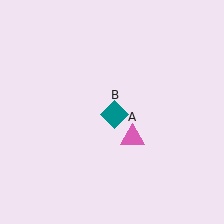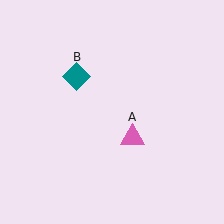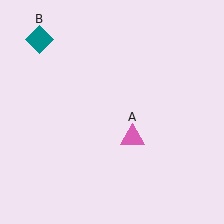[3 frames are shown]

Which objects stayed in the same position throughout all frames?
Pink triangle (object A) remained stationary.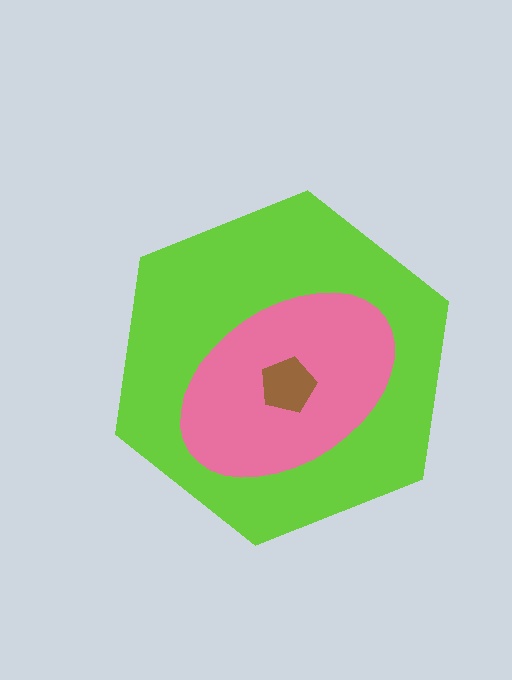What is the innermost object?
The brown pentagon.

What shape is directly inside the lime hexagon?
The pink ellipse.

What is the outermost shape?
The lime hexagon.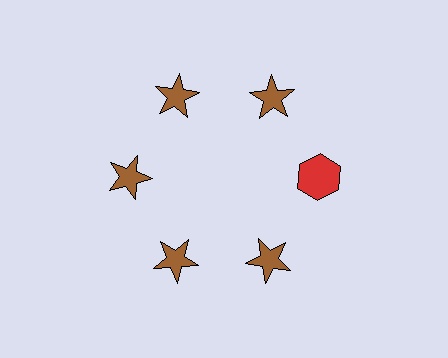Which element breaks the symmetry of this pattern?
The red hexagon at roughly the 3 o'clock position breaks the symmetry. All other shapes are brown stars.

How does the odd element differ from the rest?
It differs in both color (red instead of brown) and shape (hexagon instead of star).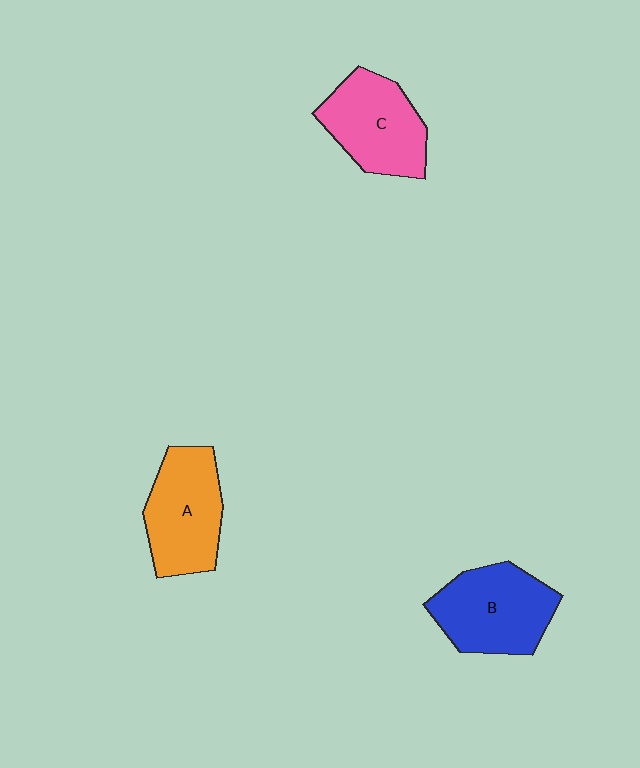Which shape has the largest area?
Shape B (blue).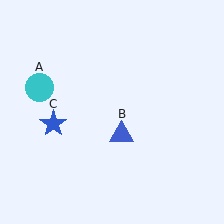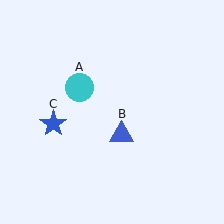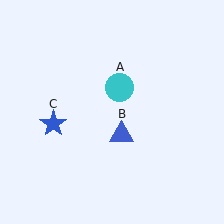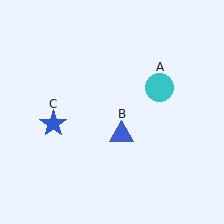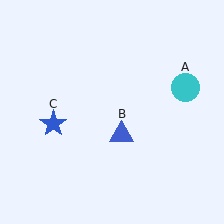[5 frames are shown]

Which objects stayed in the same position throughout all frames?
Blue triangle (object B) and blue star (object C) remained stationary.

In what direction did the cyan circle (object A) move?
The cyan circle (object A) moved right.